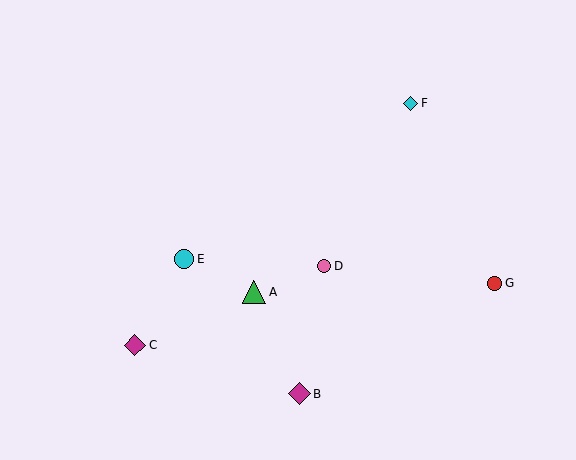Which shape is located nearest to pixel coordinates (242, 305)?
The green triangle (labeled A) at (254, 292) is nearest to that location.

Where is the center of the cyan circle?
The center of the cyan circle is at (184, 259).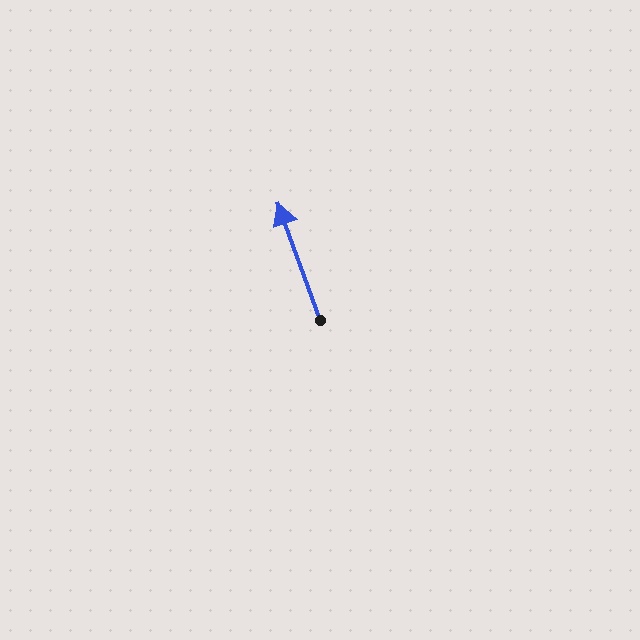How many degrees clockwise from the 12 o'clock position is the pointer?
Approximately 340 degrees.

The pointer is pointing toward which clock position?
Roughly 11 o'clock.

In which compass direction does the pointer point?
North.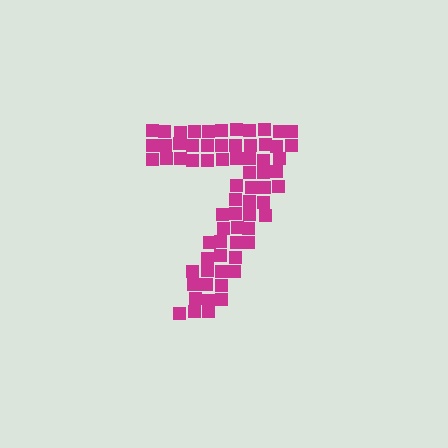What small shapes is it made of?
It is made of small squares.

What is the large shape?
The large shape is the digit 7.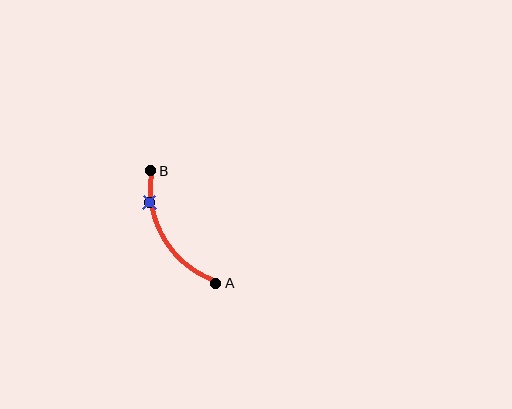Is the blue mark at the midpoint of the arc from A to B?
No. The blue mark lies on the arc but is closer to endpoint B. The arc midpoint would be at the point on the curve equidistant along the arc from both A and B.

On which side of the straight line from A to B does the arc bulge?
The arc bulges to the left of the straight line connecting A and B.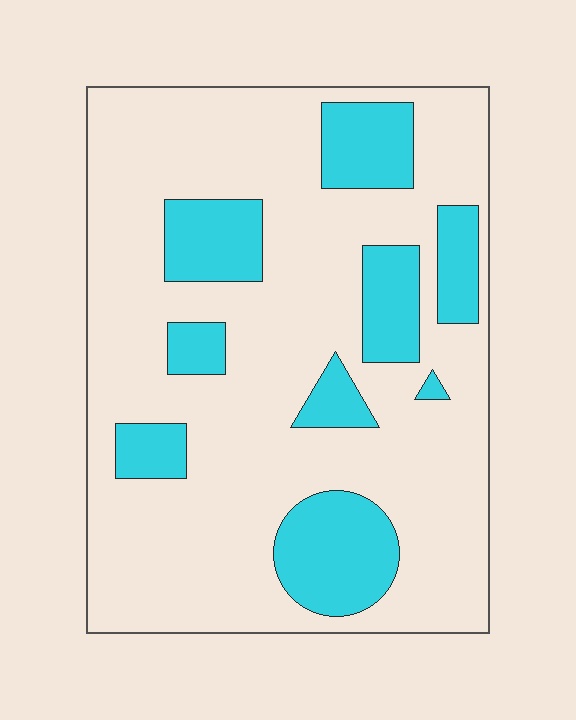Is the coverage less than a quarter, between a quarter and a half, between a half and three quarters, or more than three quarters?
Less than a quarter.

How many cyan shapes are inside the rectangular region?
9.